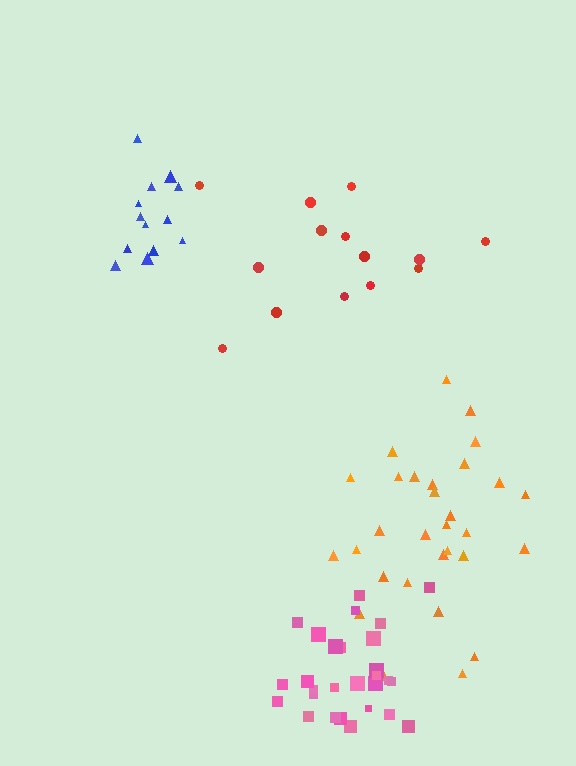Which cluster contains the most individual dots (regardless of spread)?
Orange (30).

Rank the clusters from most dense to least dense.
blue, pink, orange, red.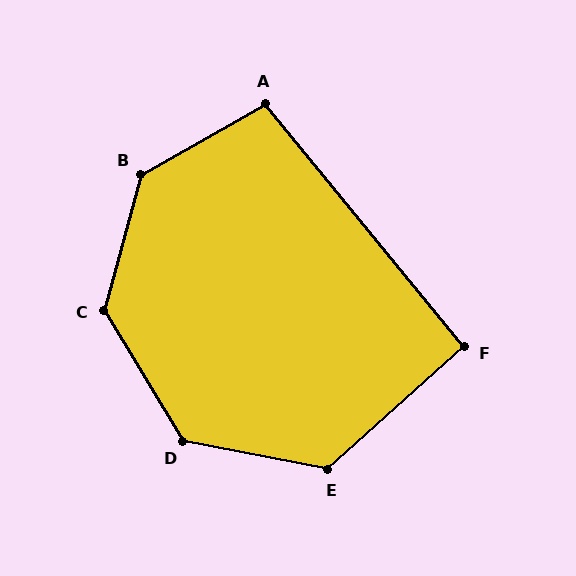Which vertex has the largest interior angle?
B, at approximately 135 degrees.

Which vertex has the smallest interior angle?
F, at approximately 93 degrees.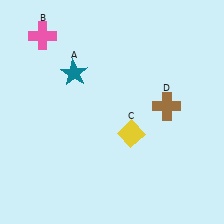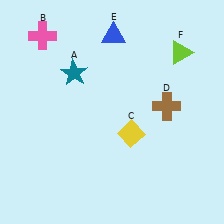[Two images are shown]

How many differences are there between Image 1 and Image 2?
There are 2 differences between the two images.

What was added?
A blue triangle (E), a lime triangle (F) were added in Image 2.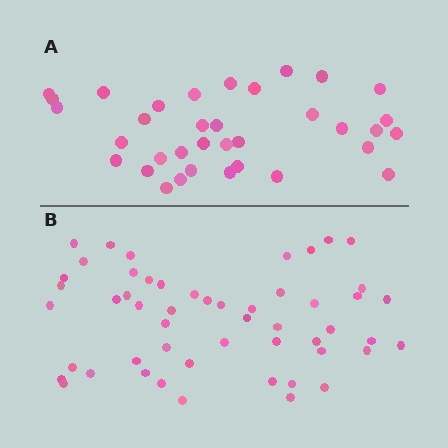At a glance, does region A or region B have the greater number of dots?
Region B (the bottom region) has more dots.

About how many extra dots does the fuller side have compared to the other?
Region B has approximately 15 more dots than region A.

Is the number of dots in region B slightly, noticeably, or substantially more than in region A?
Region B has substantially more. The ratio is roughly 1.5 to 1.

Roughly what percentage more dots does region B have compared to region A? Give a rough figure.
About 50% more.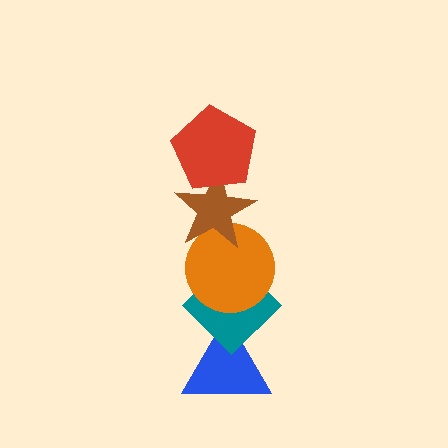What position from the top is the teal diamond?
The teal diamond is 4th from the top.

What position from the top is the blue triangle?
The blue triangle is 5th from the top.